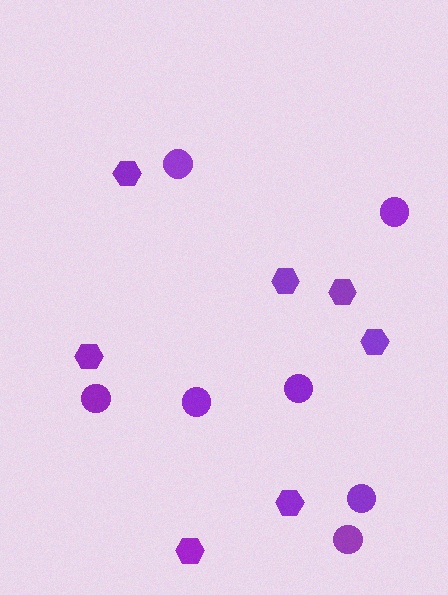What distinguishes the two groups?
There are 2 groups: one group of circles (7) and one group of hexagons (7).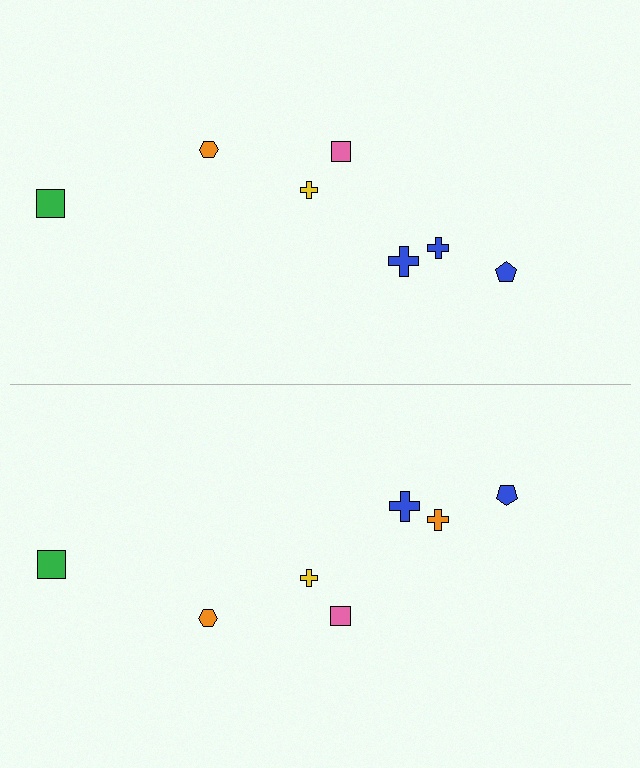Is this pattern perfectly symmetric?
No, the pattern is not perfectly symmetric. The orange cross on the bottom side breaks the symmetry — its mirror counterpart is blue.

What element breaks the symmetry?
The orange cross on the bottom side breaks the symmetry — its mirror counterpart is blue.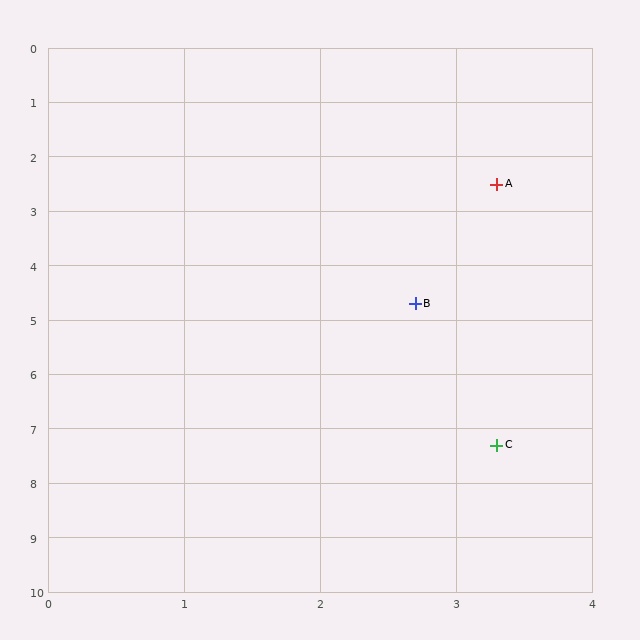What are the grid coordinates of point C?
Point C is at approximately (3.3, 7.3).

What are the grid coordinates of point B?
Point B is at approximately (2.7, 4.7).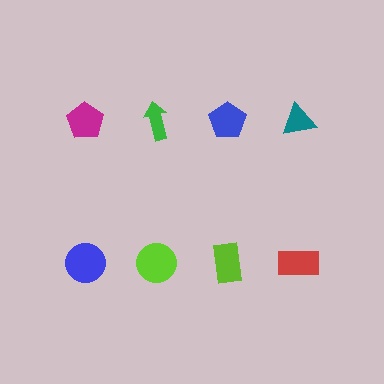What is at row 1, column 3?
A blue pentagon.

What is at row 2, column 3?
A lime rectangle.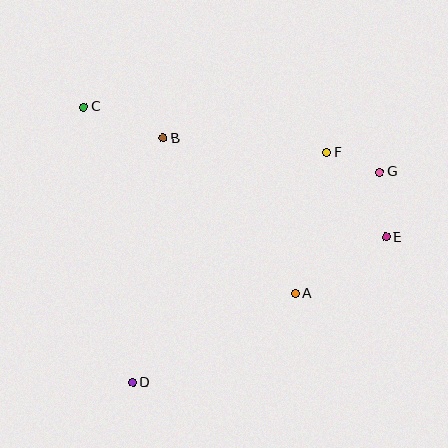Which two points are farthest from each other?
Points C and E are farthest from each other.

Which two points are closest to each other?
Points F and G are closest to each other.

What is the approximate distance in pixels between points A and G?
The distance between A and G is approximately 148 pixels.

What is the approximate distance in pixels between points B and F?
The distance between B and F is approximately 164 pixels.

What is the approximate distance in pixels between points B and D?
The distance between B and D is approximately 246 pixels.